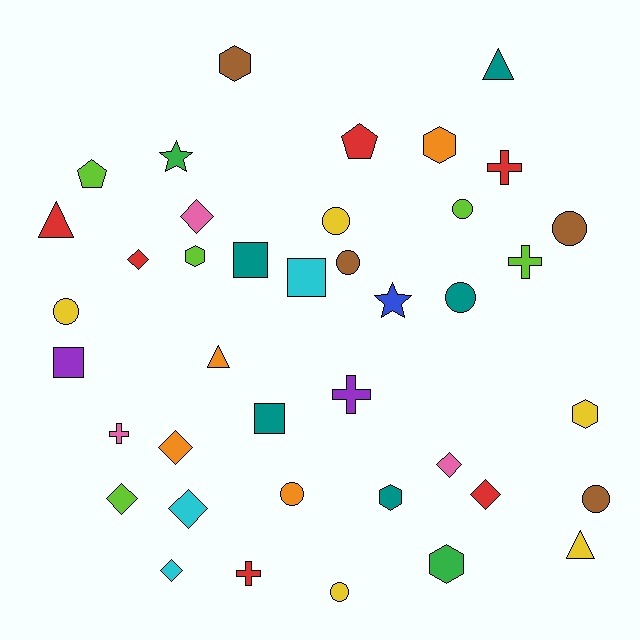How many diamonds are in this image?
There are 8 diamonds.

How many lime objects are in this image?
There are 5 lime objects.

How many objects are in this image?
There are 40 objects.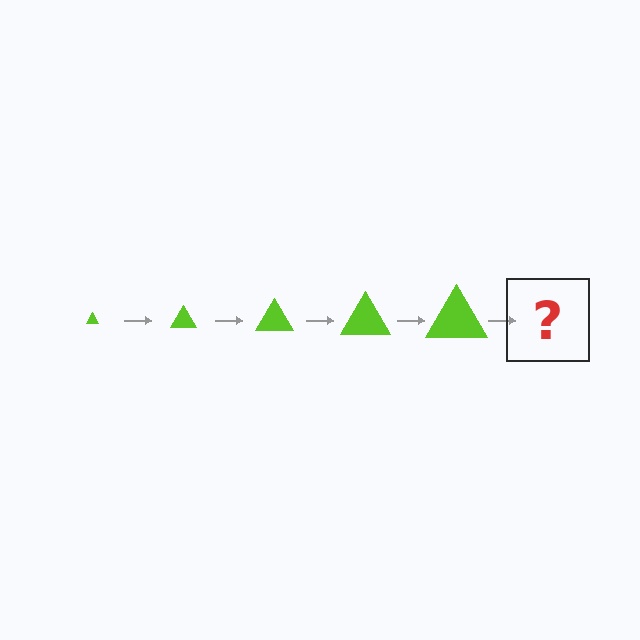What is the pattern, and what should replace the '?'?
The pattern is that the triangle gets progressively larger each step. The '?' should be a lime triangle, larger than the previous one.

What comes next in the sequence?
The next element should be a lime triangle, larger than the previous one.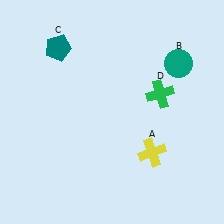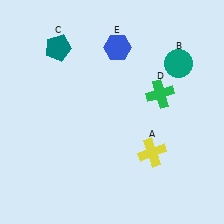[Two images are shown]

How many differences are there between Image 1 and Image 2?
There is 1 difference between the two images.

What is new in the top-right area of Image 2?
A blue hexagon (E) was added in the top-right area of Image 2.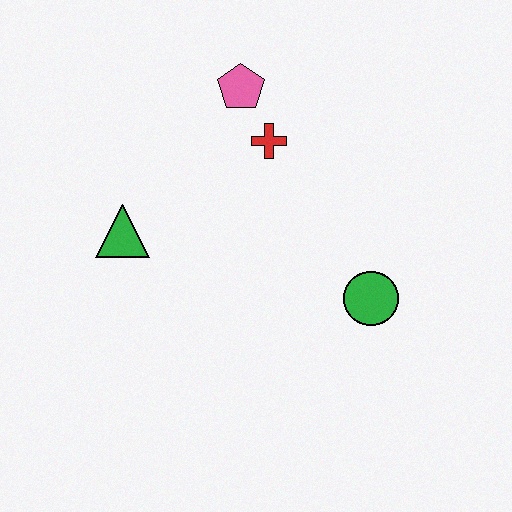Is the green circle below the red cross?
Yes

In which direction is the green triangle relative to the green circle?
The green triangle is to the left of the green circle.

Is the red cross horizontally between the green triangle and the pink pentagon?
No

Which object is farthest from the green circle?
The green triangle is farthest from the green circle.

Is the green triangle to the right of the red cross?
No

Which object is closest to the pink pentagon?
The red cross is closest to the pink pentagon.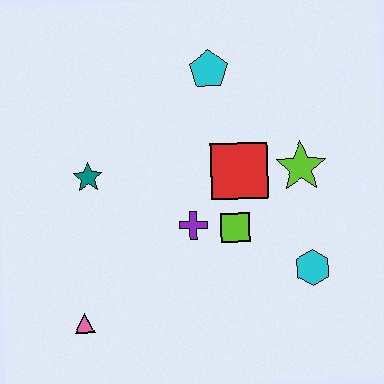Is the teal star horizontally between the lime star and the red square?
No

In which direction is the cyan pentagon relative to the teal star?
The cyan pentagon is to the right of the teal star.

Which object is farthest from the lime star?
The pink triangle is farthest from the lime star.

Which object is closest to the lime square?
The purple cross is closest to the lime square.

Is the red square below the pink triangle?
No